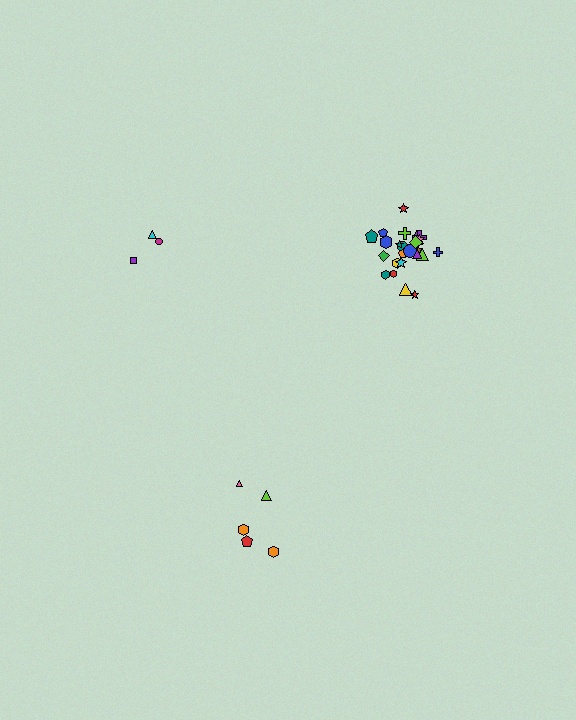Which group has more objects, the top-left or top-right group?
The top-right group.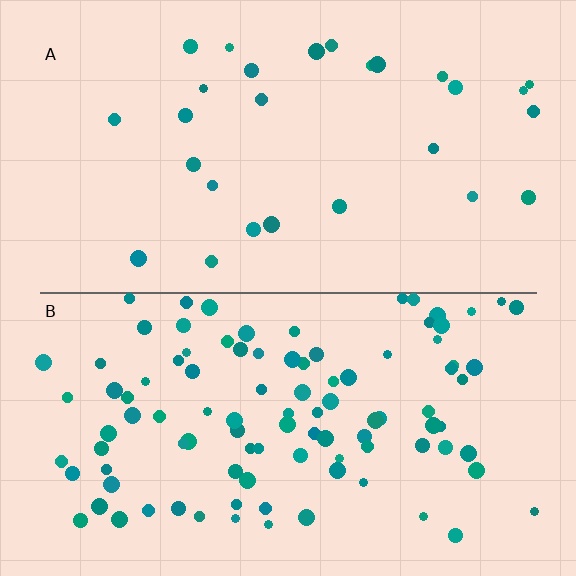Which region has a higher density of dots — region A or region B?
B (the bottom).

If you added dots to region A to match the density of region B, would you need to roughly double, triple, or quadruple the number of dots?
Approximately quadruple.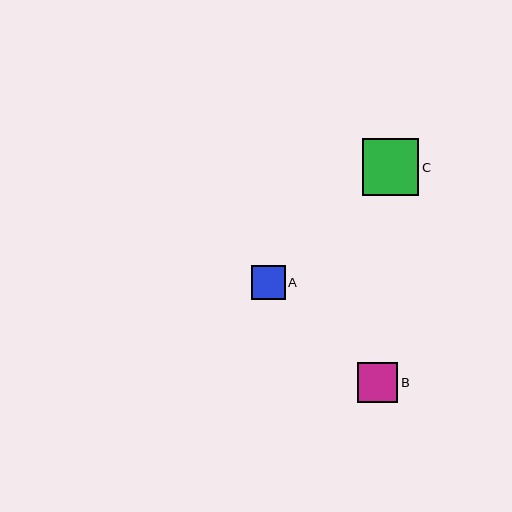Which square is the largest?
Square C is the largest with a size of approximately 57 pixels.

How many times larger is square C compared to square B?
Square C is approximately 1.4 times the size of square B.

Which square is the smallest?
Square A is the smallest with a size of approximately 34 pixels.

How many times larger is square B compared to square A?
Square B is approximately 1.2 times the size of square A.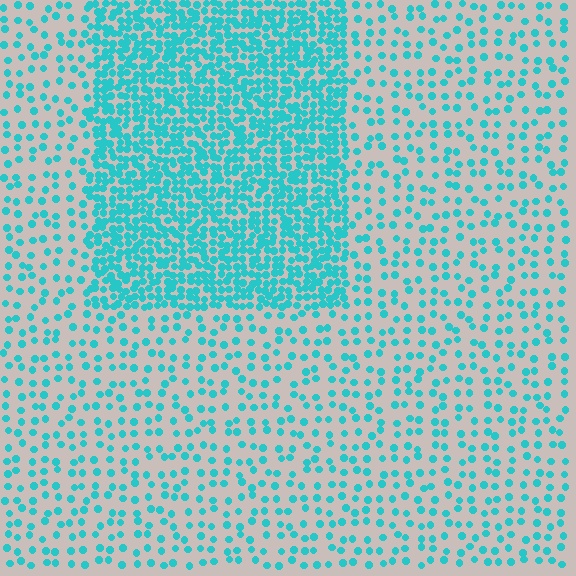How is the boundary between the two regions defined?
The boundary is defined by a change in element density (approximately 2.8x ratio). All elements are the same color, size, and shape.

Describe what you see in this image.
The image contains small cyan elements arranged at two different densities. A rectangle-shaped region is visible where the elements are more densely packed than the surrounding area.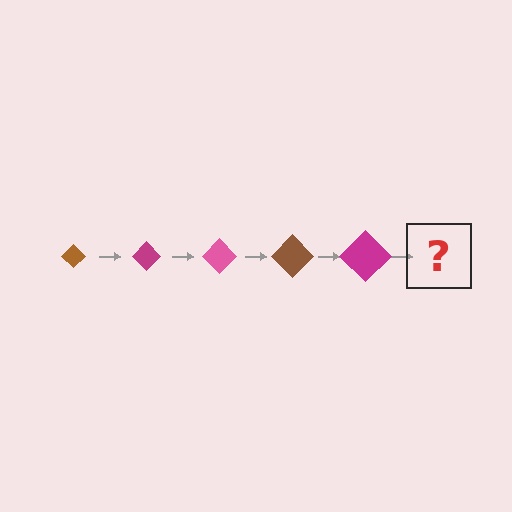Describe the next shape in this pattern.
It should be a pink diamond, larger than the previous one.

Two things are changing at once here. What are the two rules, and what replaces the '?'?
The two rules are that the diamond grows larger each step and the color cycles through brown, magenta, and pink. The '?' should be a pink diamond, larger than the previous one.